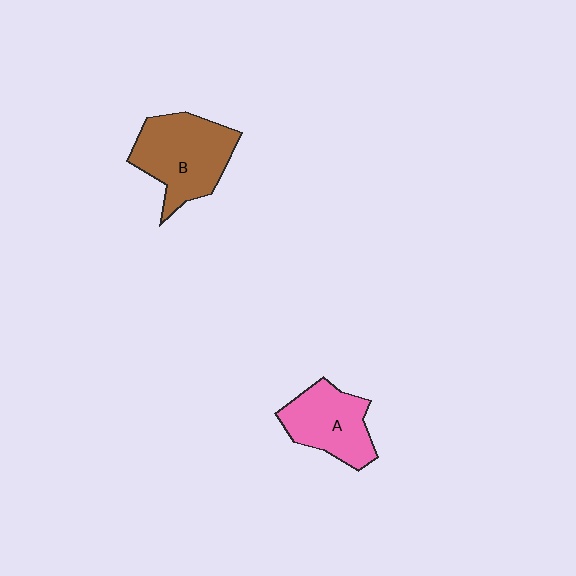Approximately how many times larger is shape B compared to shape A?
Approximately 1.3 times.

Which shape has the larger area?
Shape B (brown).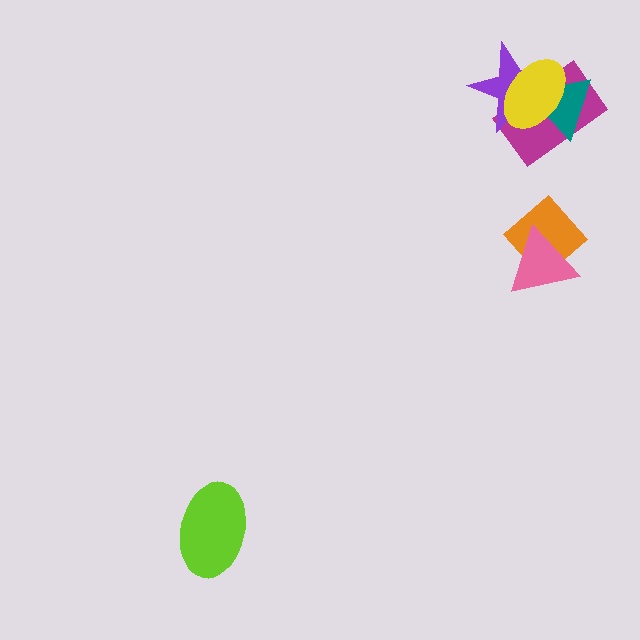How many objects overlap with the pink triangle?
1 object overlaps with the pink triangle.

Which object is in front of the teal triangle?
The yellow ellipse is in front of the teal triangle.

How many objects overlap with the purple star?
3 objects overlap with the purple star.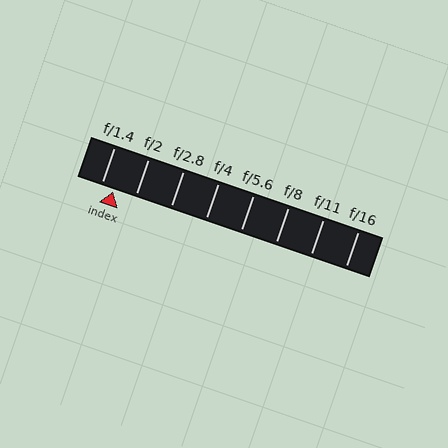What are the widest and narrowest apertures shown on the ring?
The widest aperture shown is f/1.4 and the narrowest is f/16.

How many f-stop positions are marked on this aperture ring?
There are 8 f-stop positions marked.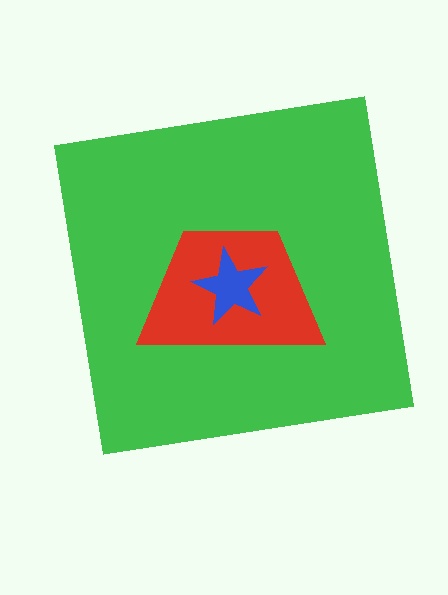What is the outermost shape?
The green square.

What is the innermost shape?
The blue star.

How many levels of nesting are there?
3.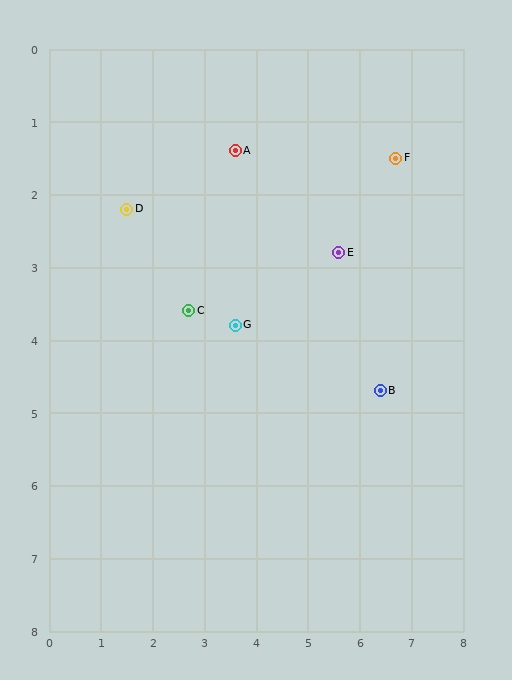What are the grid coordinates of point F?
Point F is at approximately (6.7, 1.5).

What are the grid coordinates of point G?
Point G is at approximately (3.6, 3.8).